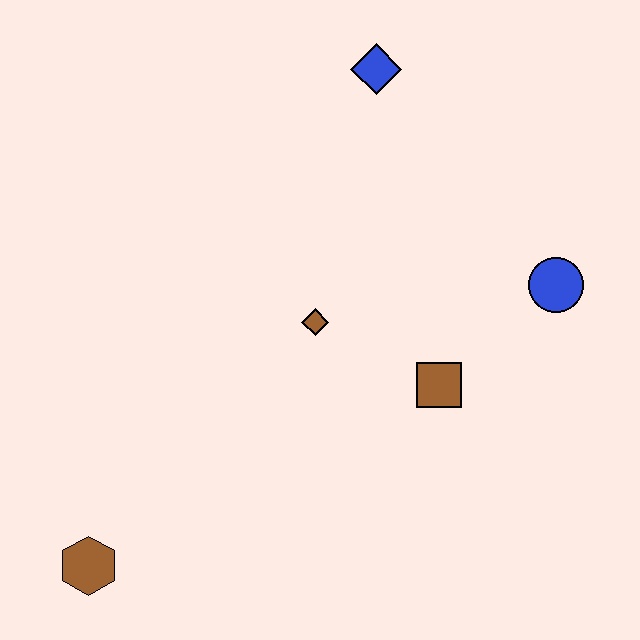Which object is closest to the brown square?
The brown diamond is closest to the brown square.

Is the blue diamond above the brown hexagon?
Yes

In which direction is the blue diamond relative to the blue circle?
The blue diamond is above the blue circle.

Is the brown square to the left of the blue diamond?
No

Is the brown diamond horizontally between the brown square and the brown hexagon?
Yes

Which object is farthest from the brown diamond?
The brown hexagon is farthest from the brown diamond.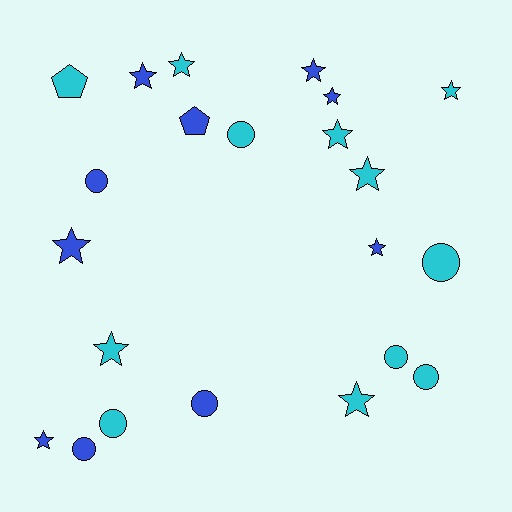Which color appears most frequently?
Cyan, with 12 objects.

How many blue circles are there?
There are 3 blue circles.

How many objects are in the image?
There are 22 objects.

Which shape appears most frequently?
Star, with 12 objects.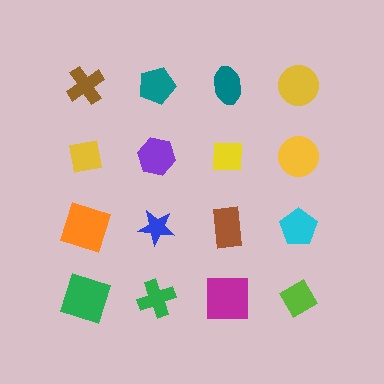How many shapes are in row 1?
4 shapes.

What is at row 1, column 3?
A teal ellipse.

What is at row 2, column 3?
A yellow square.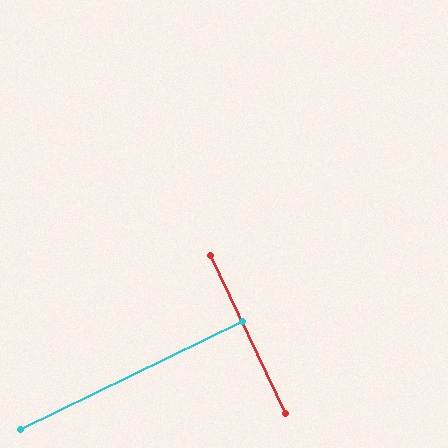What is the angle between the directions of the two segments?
Approximately 89 degrees.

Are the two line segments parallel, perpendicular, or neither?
Perpendicular — they meet at approximately 89°.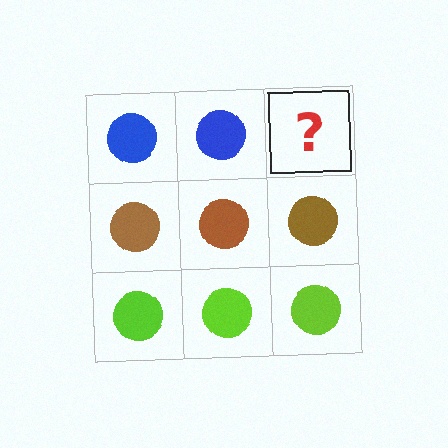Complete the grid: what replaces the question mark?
The question mark should be replaced with a blue circle.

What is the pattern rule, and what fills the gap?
The rule is that each row has a consistent color. The gap should be filled with a blue circle.